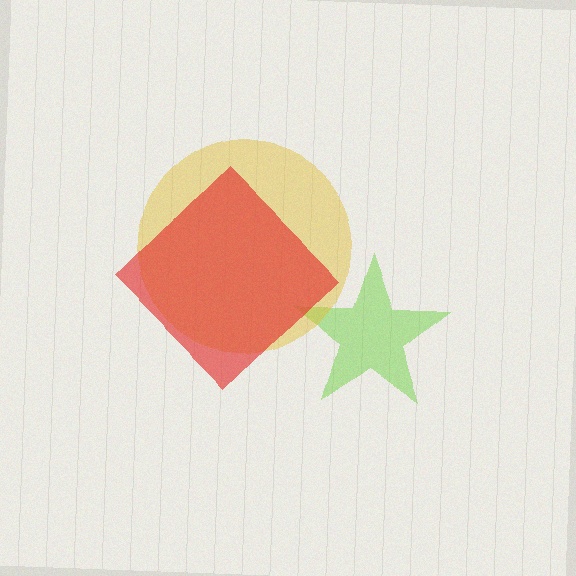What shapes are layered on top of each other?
The layered shapes are: a lime star, a yellow circle, a red diamond.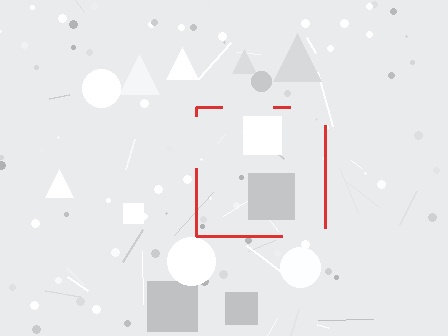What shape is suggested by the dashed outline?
The dashed outline suggests a square.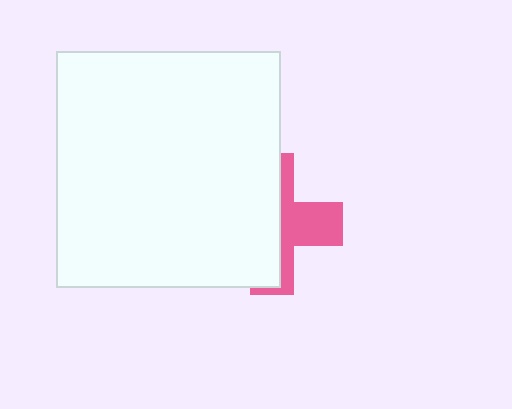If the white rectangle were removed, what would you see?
You would see the complete pink cross.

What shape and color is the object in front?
The object in front is a white rectangle.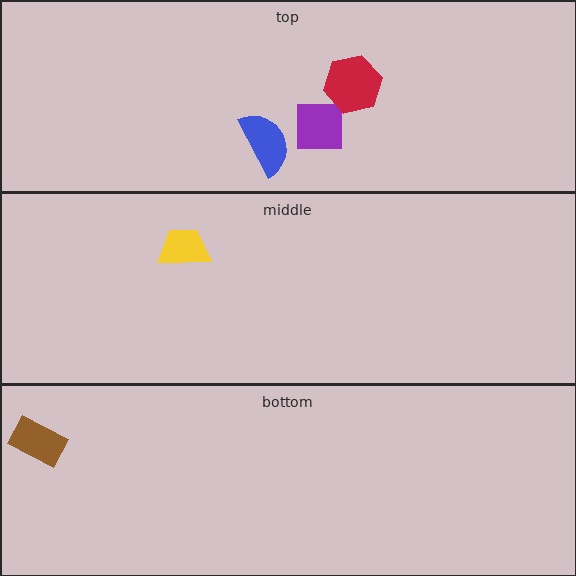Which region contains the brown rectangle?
The bottom region.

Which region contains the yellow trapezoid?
The middle region.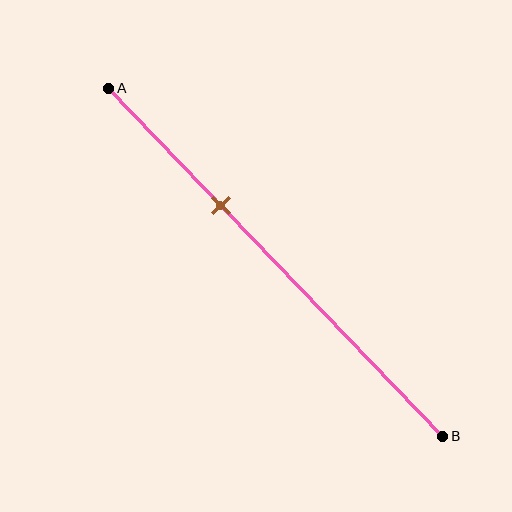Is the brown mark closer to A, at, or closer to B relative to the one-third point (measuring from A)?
The brown mark is approximately at the one-third point of segment AB.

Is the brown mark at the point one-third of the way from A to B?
Yes, the mark is approximately at the one-third point.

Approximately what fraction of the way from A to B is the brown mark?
The brown mark is approximately 35% of the way from A to B.